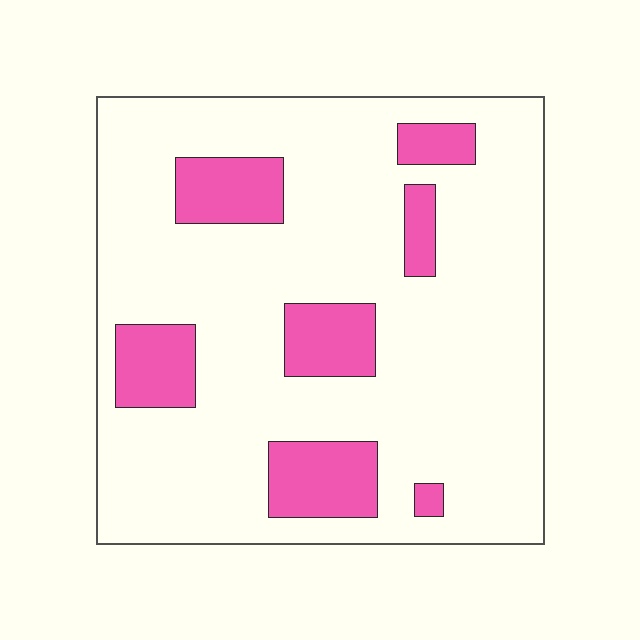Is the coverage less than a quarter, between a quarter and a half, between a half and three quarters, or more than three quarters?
Less than a quarter.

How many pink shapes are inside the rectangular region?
7.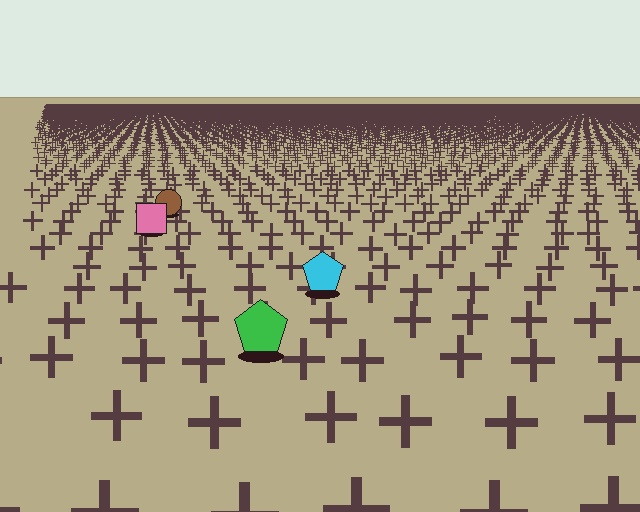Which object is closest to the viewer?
The green pentagon is closest. The texture marks near it are larger and more spread out.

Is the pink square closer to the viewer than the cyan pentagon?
No. The cyan pentagon is closer — you can tell from the texture gradient: the ground texture is coarser near it.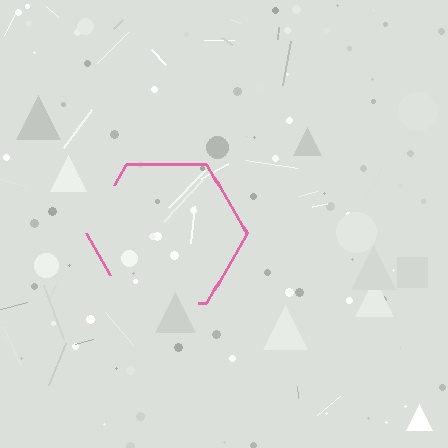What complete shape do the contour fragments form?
The contour fragments form a hexagon.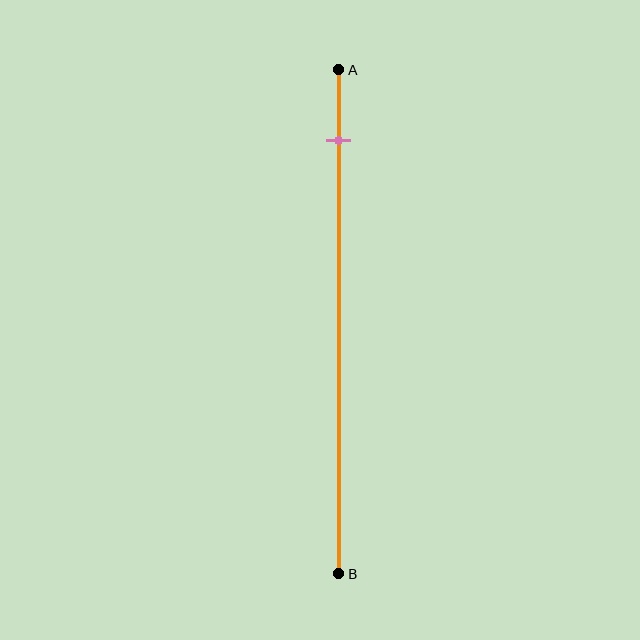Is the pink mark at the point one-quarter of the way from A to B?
No, the mark is at about 15% from A, not at the 25% one-quarter point.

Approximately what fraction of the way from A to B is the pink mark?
The pink mark is approximately 15% of the way from A to B.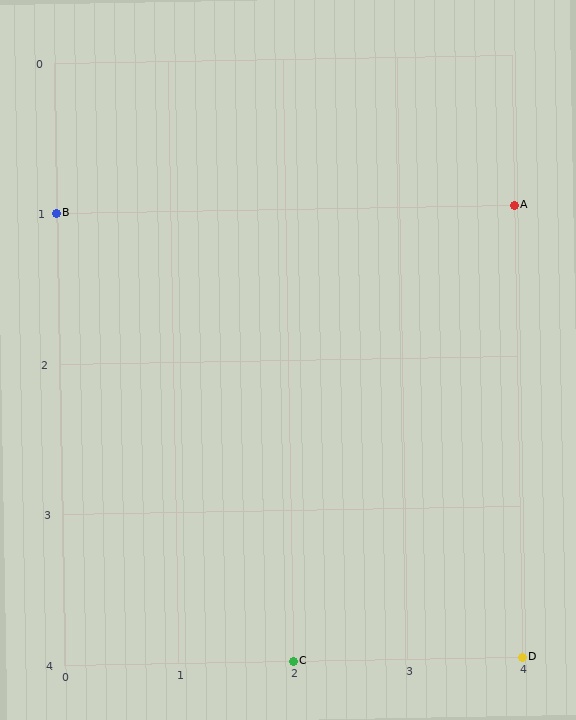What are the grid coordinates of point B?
Point B is at grid coordinates (0, 1).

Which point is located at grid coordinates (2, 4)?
Point C is at (2, 4).